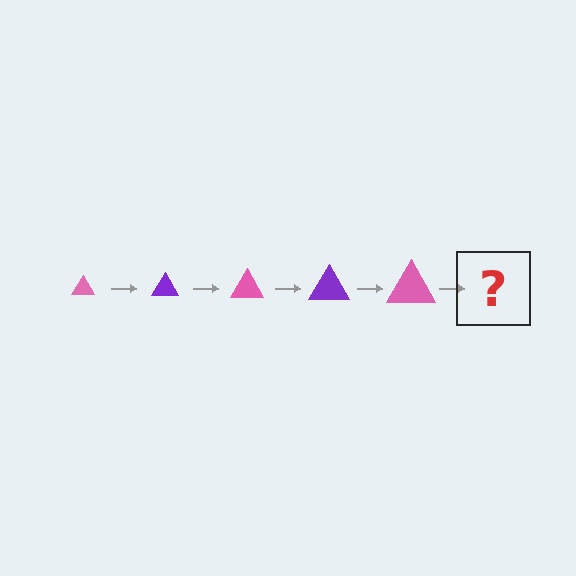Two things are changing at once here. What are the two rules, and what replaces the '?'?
The two rules are that the triangle grows larger each step and the color cycles through pink and purple. The '?' should be a purple triangle, larger than the previous one.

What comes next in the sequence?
The next element should be a purple triangle, larger than the previous one.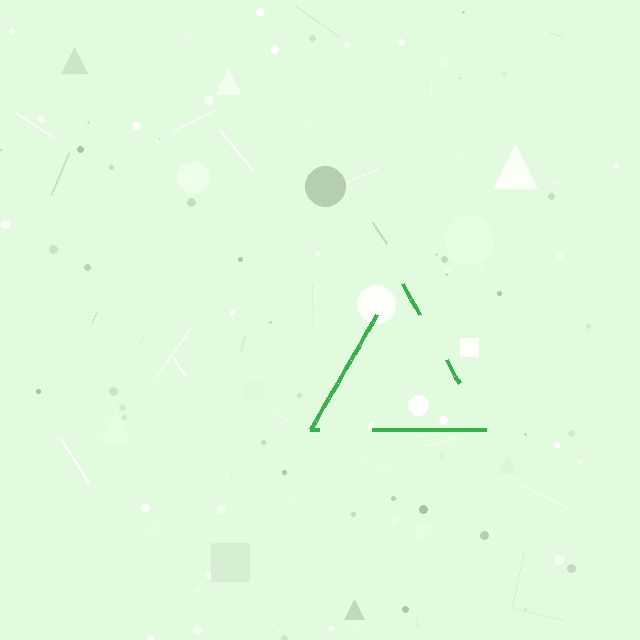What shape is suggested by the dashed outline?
The dashed outline suggests a triangle.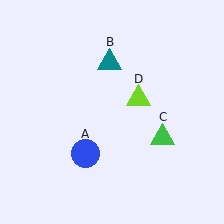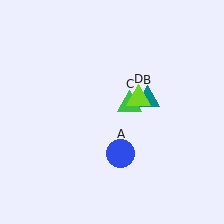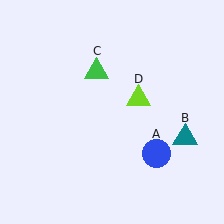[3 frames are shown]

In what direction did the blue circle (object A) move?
The blue circle (object A) moved right.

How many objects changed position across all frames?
3 objects changed position: blue circle (object A), teal triangle (object B), green triangle (object C).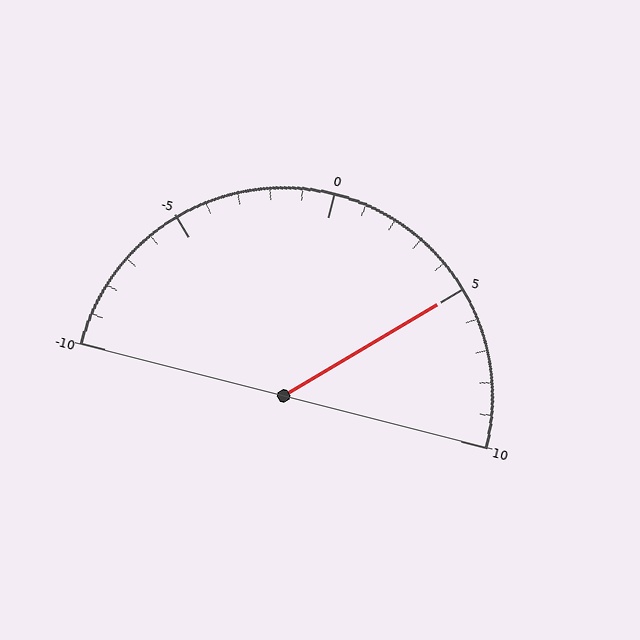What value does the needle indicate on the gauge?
The needle indicates approximately 5.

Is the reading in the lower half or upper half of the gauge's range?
The reading is in the upper half of the range (-10 to 10).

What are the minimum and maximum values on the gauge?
The gauge ranges from -10 to 10.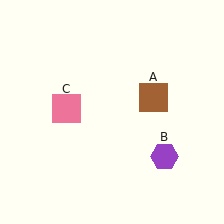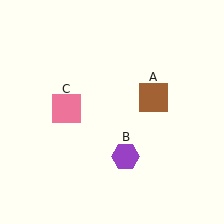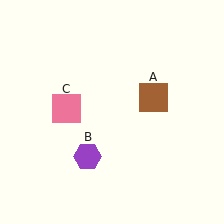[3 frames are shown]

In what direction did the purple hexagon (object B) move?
The purple hexagon (object B) moved left.